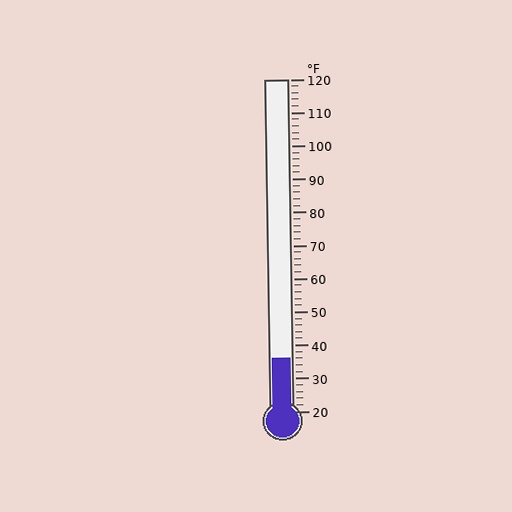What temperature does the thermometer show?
The thermometer shows approximately 36°F.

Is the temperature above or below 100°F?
The temperature is below 100°F.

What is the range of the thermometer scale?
The thermometer scale ranges from 20°F to 120°F.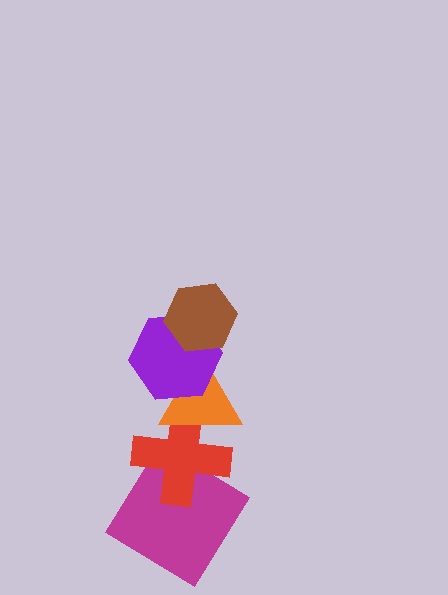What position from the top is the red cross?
The red cross is 4th from the top.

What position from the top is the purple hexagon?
The purple hexagon is 2nd from the top.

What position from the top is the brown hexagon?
The brown hexagon is 1st from the top.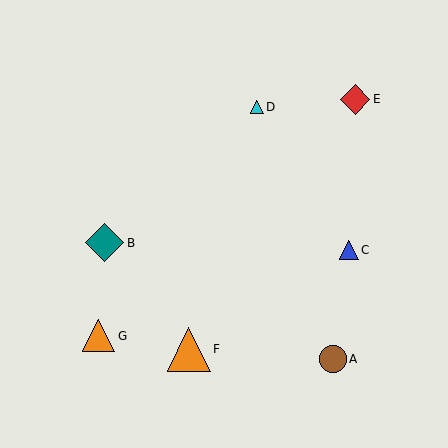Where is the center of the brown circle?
The center of the brown circle is at (333, 359).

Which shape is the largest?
The orange triangle (labeled F) is the largest.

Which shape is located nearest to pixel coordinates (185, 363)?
The orange triangle (labeled F) at (189, 349) is nearest to that location.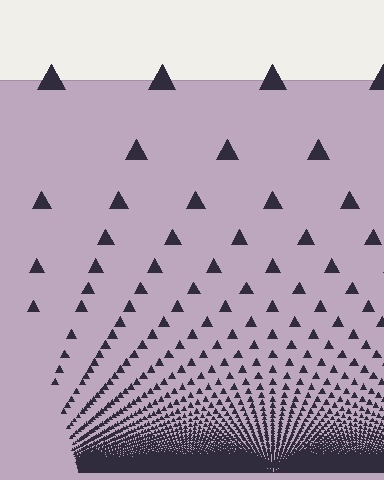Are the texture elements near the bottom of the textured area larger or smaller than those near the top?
Smaller. The gradient is inverted — elements near the bottom are smaller and denser.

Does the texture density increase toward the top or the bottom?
Density increases toward the bottom.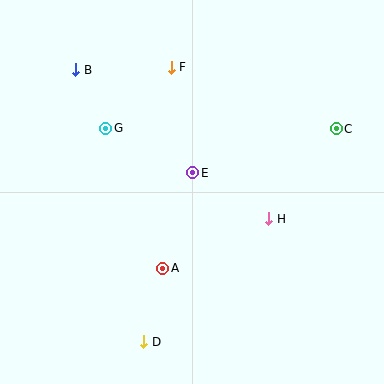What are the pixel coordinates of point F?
Point F is at (171, 67).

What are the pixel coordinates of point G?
Point G is at (106, 128).